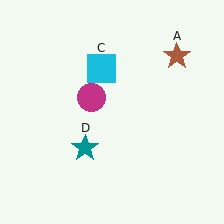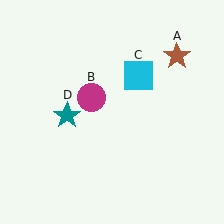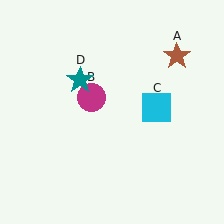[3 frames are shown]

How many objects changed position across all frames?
2 objects changed position: cyan square (object C), teal star (object D).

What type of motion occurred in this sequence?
The cyan square (object C), teal star (object D) rotated clockwise around the center of the scene.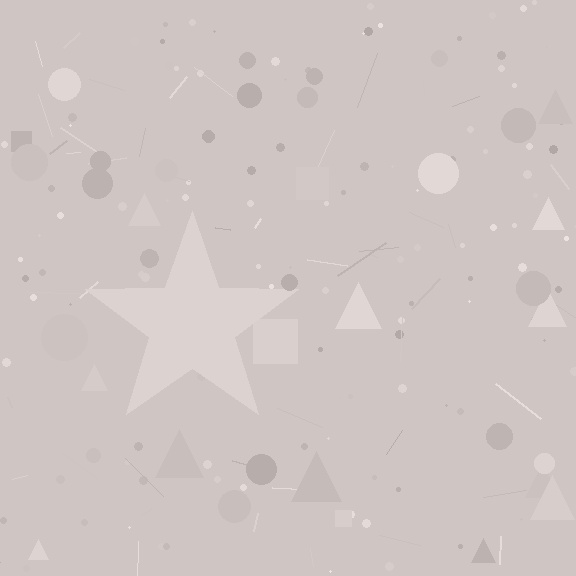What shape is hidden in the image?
A star is hidden in the image.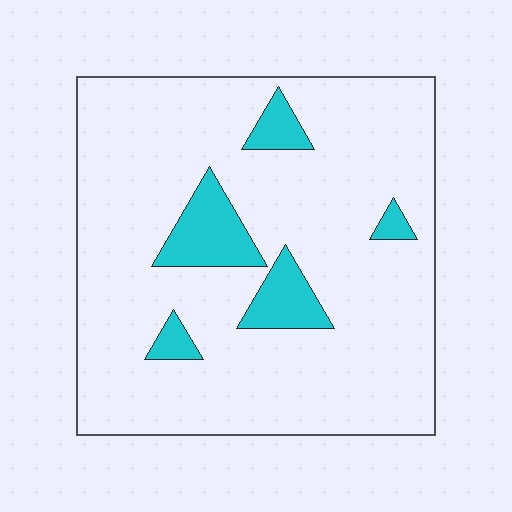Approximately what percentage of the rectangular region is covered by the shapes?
Approximately 10%.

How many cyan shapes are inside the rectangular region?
5.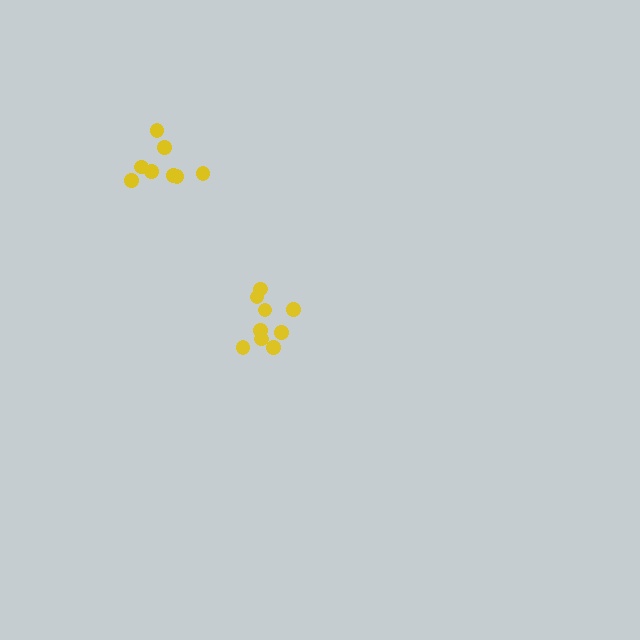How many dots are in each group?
Group 1: 8 dots, Group 2: 10 dots (18 total).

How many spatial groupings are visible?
There are 2 spatial groupings.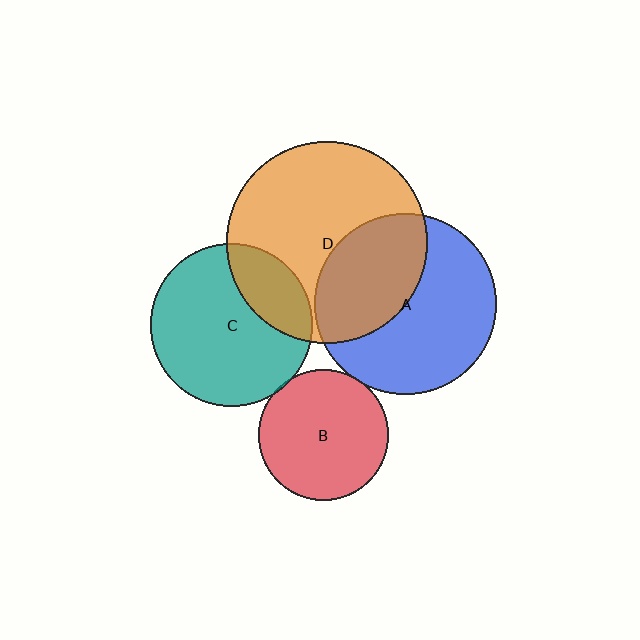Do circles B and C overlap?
Yes.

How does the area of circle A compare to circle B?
Approximately 1.9 times.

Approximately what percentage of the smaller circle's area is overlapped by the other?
Approximately 5%.